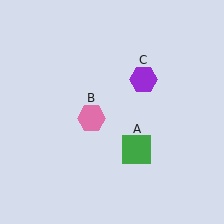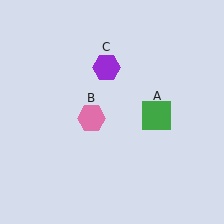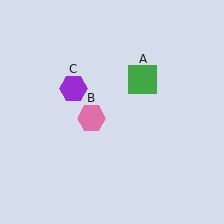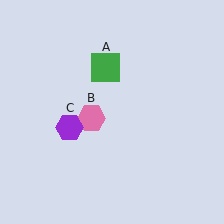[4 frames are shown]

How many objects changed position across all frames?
2 objects changed position: green square (object A), purple hexagon (object C).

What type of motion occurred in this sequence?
The green square (object A), purple hexagon (object C) rotated counterclockwise around the center of the scene.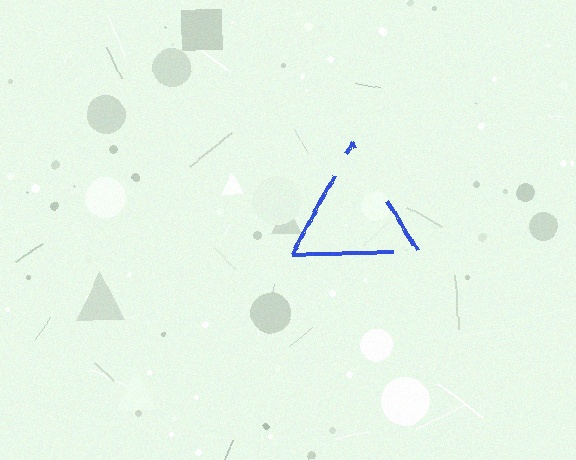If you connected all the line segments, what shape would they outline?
They would outline a triangle.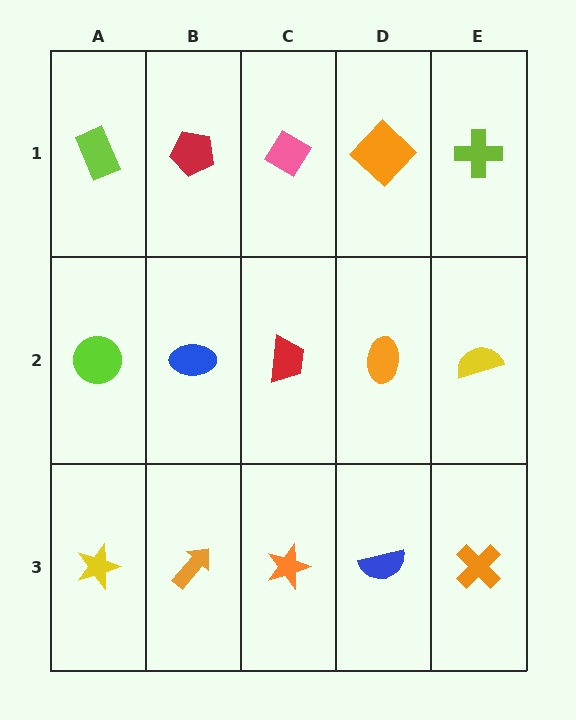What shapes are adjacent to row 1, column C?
A red trapezoid (row 2, column C), a red pentagon (row 1, column B), an orange diamond (row 1, column D).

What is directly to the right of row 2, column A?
A blue ellipse.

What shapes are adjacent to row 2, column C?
A pink diamond (row 1, column C), an orange star (row 3, column C), a blue ellipse (row 2, column B), an orange ellipse (row 2, column D).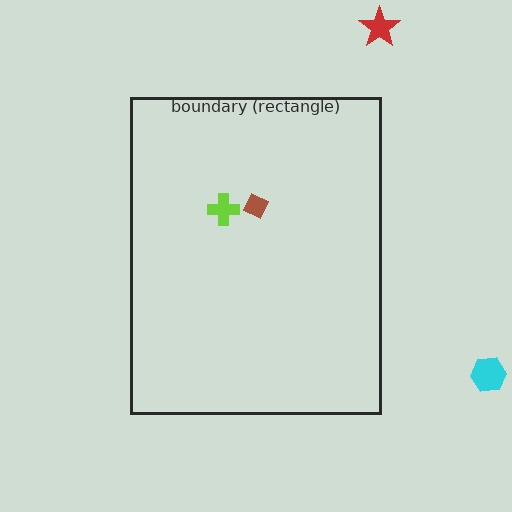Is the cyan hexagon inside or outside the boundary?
Outside.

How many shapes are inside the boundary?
2 inside, 2 outside.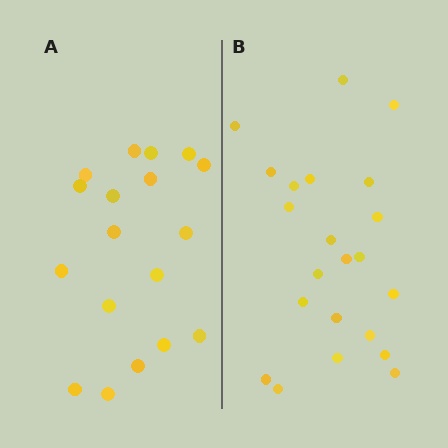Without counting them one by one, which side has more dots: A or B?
Region B (the right region) has more dots.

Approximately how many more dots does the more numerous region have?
Region B has about 4 more dots than region A.